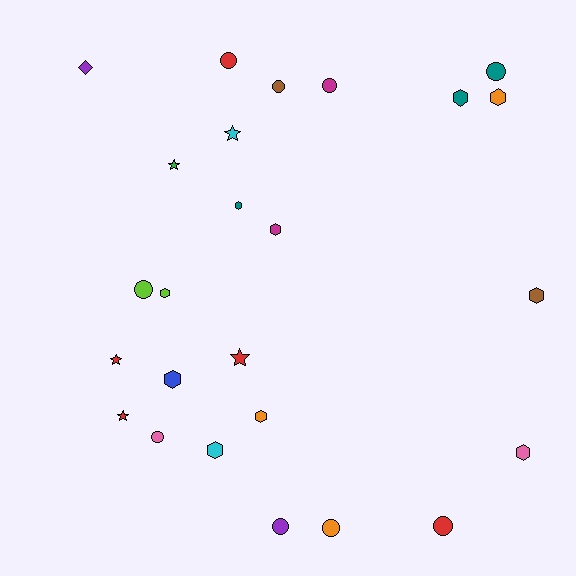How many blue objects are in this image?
There is 1 blue object.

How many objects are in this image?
There are 25 objects.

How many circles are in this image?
There are 9 circles.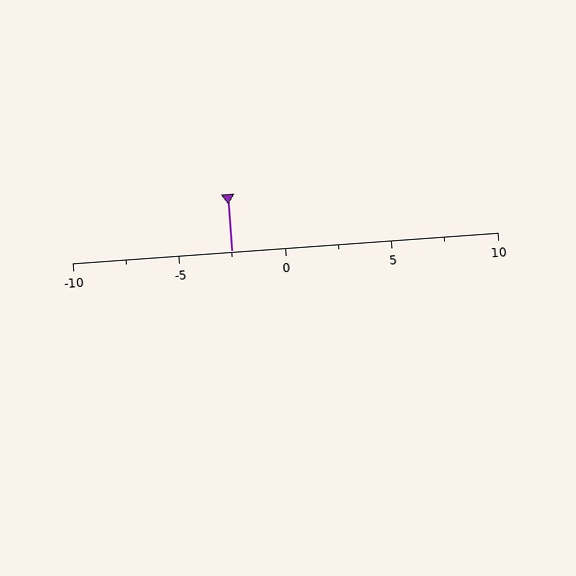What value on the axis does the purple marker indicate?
The marker indicates approximately -2.5.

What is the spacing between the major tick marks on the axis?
The major ticks are spaced 5 apart.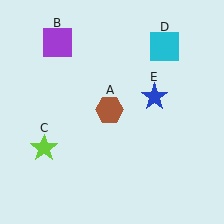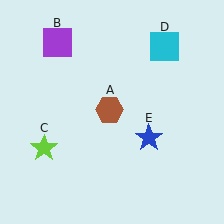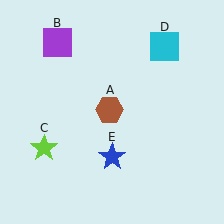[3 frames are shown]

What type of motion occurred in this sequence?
The blue star (object E) rotated clockwise around the center of the scene.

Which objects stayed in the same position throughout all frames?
Brown hexagon (object A) and purple square (object B) and lime star (object C) and cyan square (object D) remained stationary.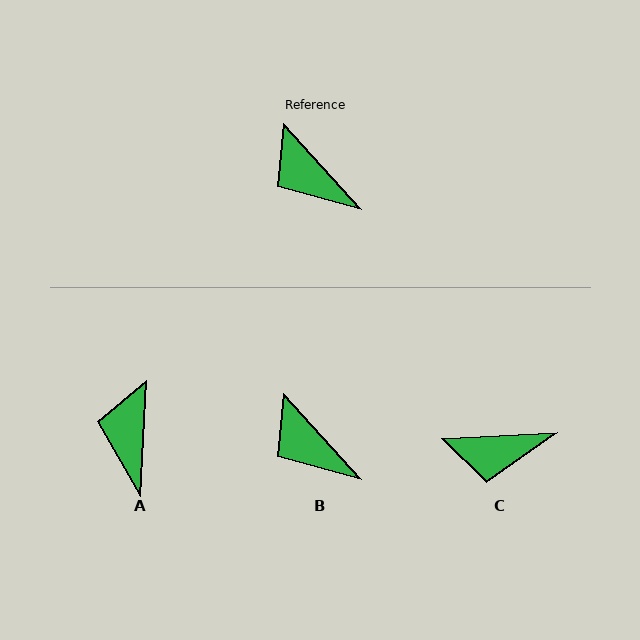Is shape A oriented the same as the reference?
No, it is off by about 45 degrees.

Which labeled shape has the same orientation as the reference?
B.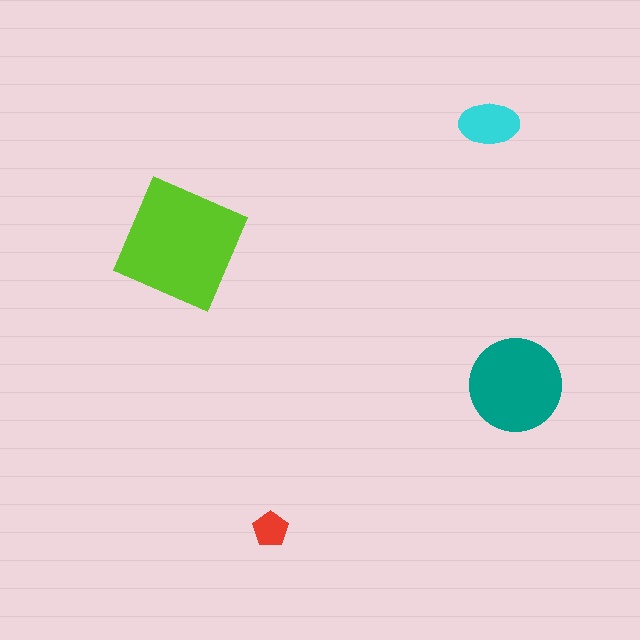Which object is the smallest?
The red pentagon.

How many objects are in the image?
There are 4 objects in the image.